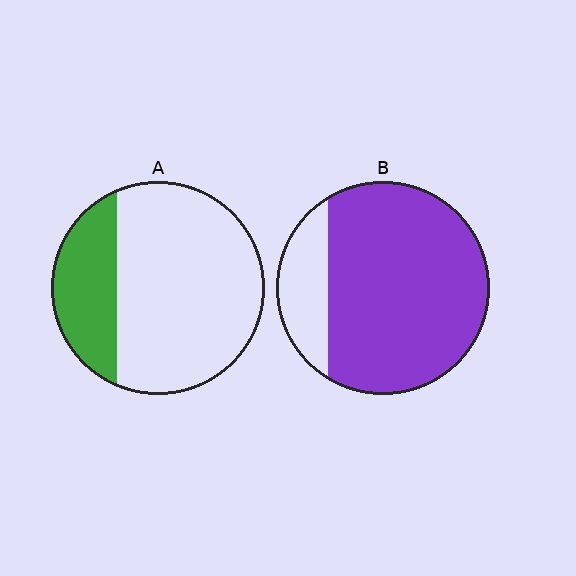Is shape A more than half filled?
No.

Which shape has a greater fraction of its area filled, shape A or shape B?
Shape B.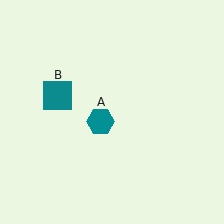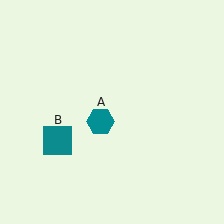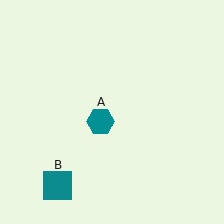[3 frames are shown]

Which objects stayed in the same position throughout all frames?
Teal hexagon (object A) remained stationary.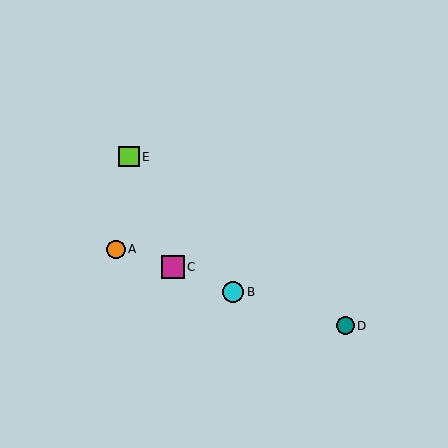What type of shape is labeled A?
Shape A is an orange circle.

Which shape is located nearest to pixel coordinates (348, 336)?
The teal circle (labeled D) at (345, 326) is nearest to that location.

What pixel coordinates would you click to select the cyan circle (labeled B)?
Click at (233, 292) to select the cyan circle B.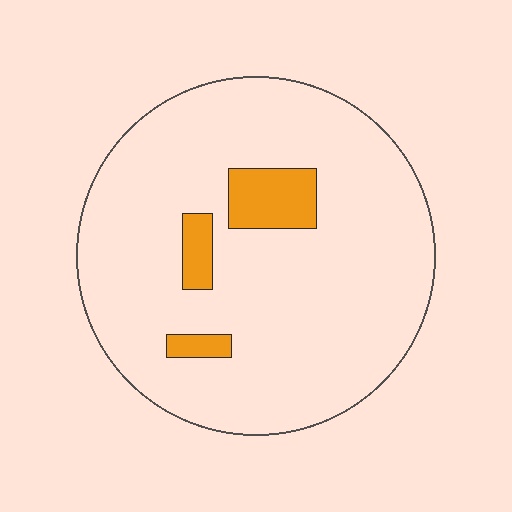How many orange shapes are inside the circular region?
3.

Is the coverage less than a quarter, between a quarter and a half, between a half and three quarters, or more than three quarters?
Less than a quarter.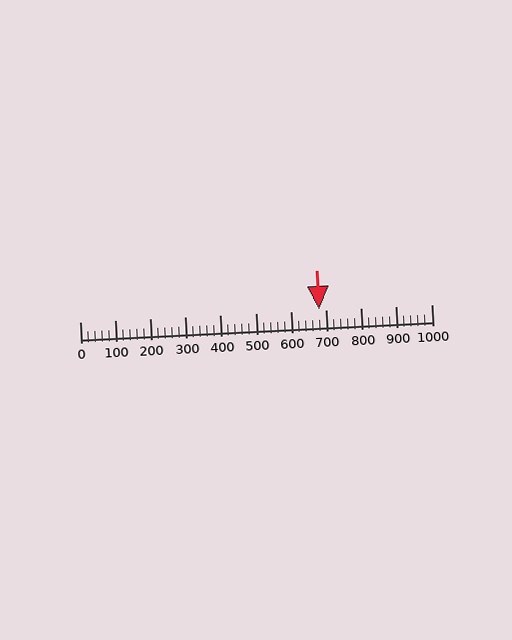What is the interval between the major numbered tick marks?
The major tick marks are spaced 100 units apart.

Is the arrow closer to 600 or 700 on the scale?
The arrow is closer to 700.